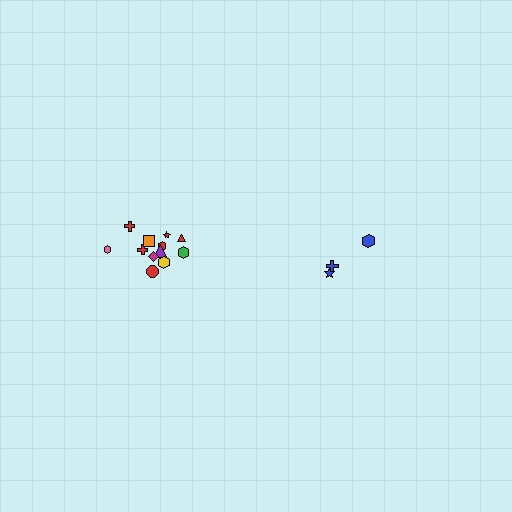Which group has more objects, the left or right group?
The left group.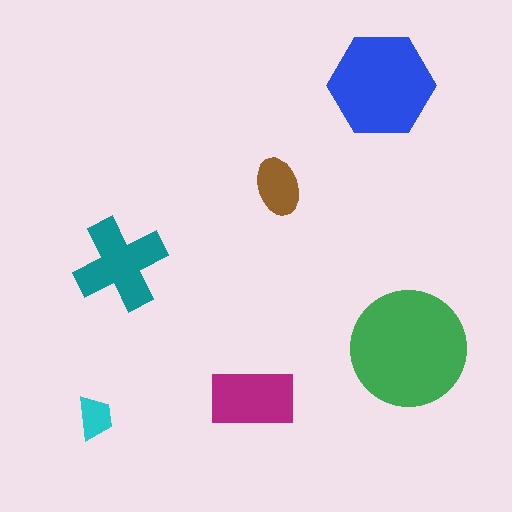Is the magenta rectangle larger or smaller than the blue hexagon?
Smaller.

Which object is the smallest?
The cyan trapezoid.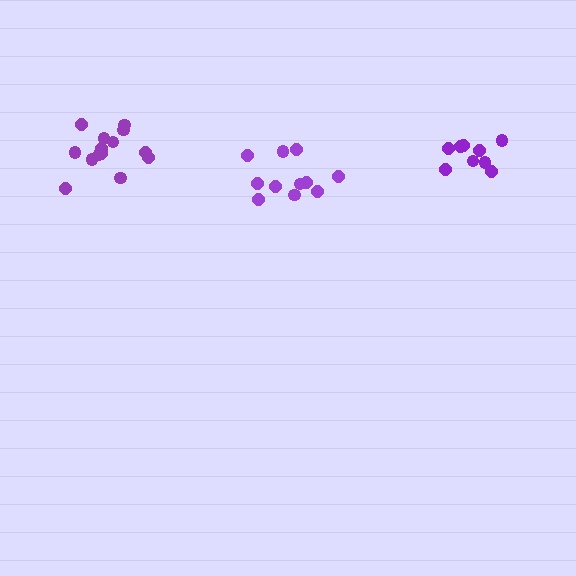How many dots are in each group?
Group 1: 11 dots, Group 2: 14 dots, Group 3: 9 dots (34 total).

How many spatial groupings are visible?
There are 3 spatial groupings.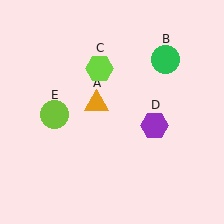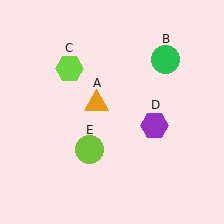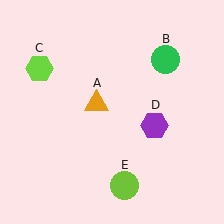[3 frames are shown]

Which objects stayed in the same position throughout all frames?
Orange triangle (object A) and green circle (object B) and purple hexagon (object D) remained stationary.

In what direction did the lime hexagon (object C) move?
The lime hexagon (object C) moved left.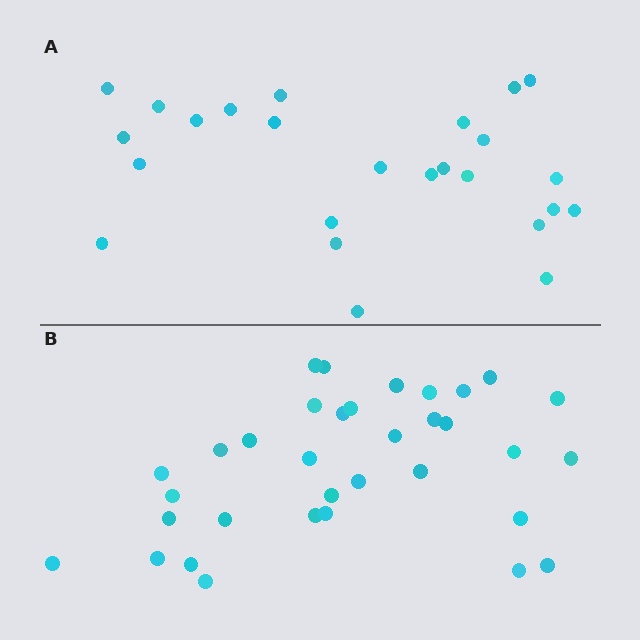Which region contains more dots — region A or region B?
Region B (the bottom region) has more dots.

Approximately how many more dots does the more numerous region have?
Region B has roughly 8 or so more dots than region A.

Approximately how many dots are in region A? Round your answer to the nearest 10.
About 20 dots. (The exact count is 25, which rounds to 20.)